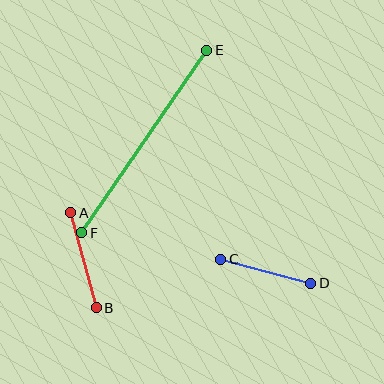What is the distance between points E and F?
The distance is approximately 221 pixels.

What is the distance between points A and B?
The distance is approximately 98 pixels.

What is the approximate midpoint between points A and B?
The midpoint is at approximately (83, 260) pixels.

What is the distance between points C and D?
The distance is approximately 93 pixels.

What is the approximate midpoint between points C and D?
The midpoint is at approximately (266, 271) pixels.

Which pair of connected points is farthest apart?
Points E and F are farthest apart.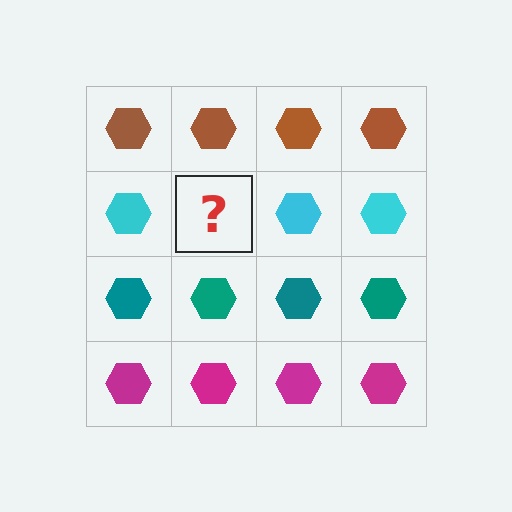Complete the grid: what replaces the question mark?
The question mark should be replaced with a cyan hexagon.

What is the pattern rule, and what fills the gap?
The rule is that each row has a consistent color. The gap should be filled with a cyan hexagon.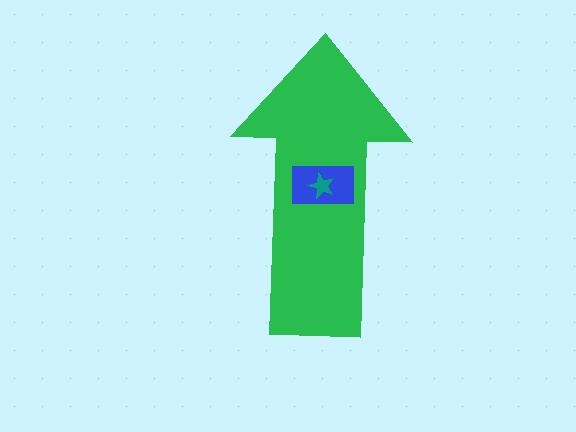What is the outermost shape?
The green arrow.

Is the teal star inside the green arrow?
Yes.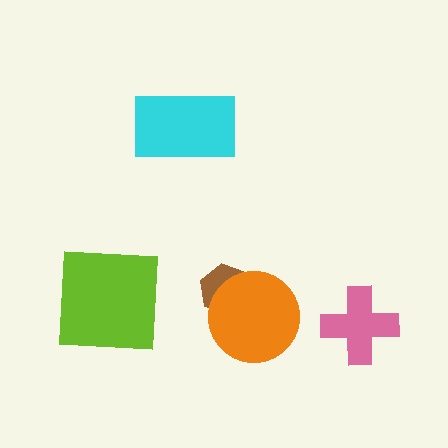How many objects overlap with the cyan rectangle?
0 objects overlap with the cyan rectangle.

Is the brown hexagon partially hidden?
Yes, it is partially covered by another shape.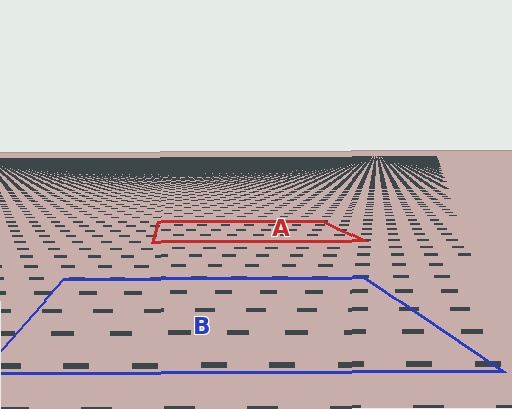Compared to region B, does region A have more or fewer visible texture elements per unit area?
Region A has more texture elements per unit area — they are packed more densely because it is farther away.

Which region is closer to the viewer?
Region B is closer. The texture elements there are larger and more spread out.